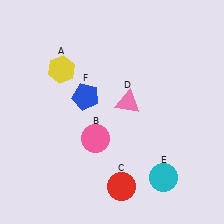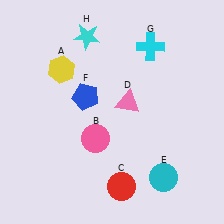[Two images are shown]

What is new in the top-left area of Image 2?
A cyan star (H) was added in the top-left area of Image 2.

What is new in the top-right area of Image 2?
A cyan cross (G) was added in the top-right area of Image 2.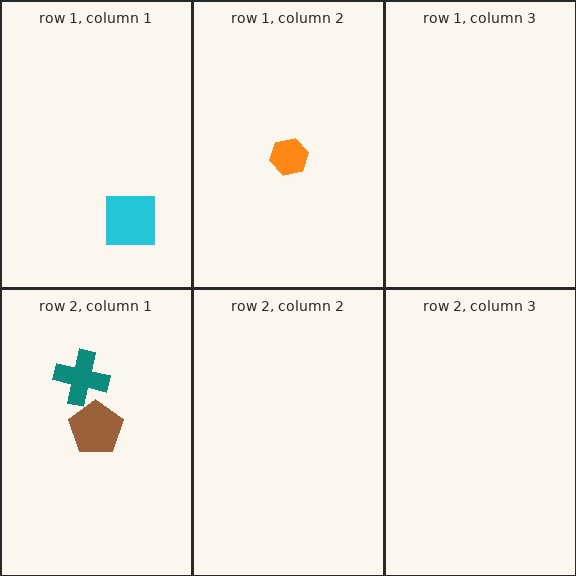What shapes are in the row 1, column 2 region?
The orange hexagon.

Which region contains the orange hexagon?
The row 1, column 2 region.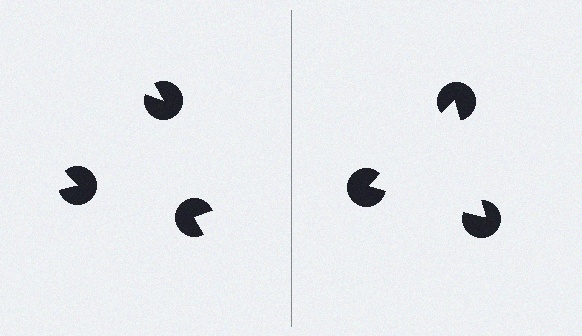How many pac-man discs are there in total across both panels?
6 — 3 on each side.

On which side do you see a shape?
An illusory triangle appears on the right side. On the left side the wedge cuts are rotated, so no coherent shape forms.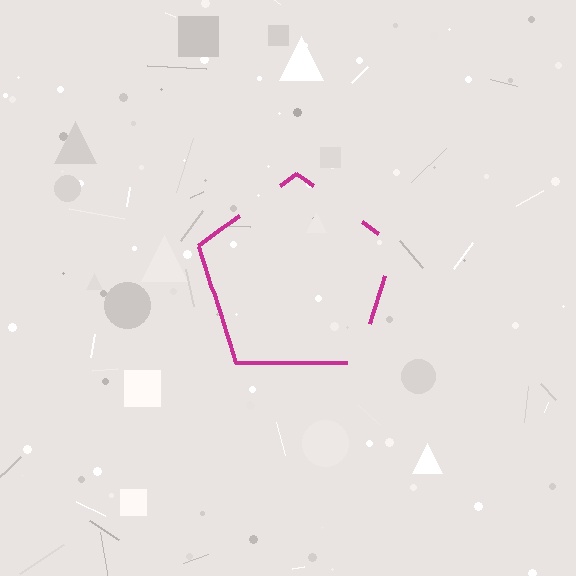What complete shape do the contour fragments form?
The contour fragments form a pentagon.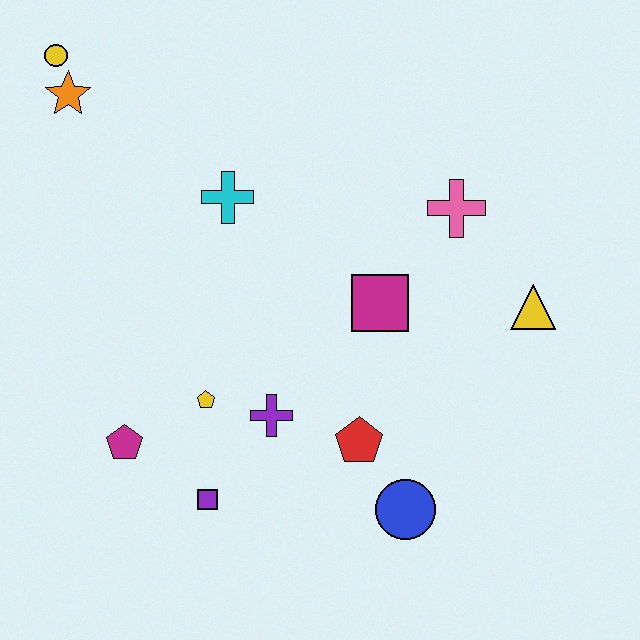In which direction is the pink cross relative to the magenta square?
The pink cross is above the magenta square.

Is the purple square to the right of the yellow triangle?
No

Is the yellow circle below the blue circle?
No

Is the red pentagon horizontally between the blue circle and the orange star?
Yes